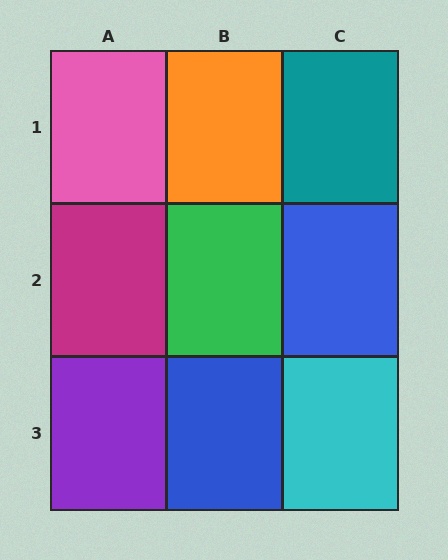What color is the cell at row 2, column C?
Blue.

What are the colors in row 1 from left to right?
Pink, orange, teal.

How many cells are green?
1 cell is green.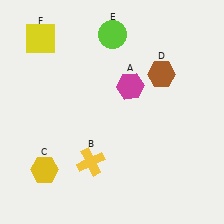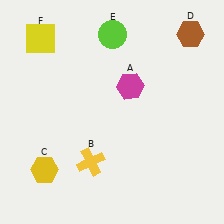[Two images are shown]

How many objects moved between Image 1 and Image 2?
1 object moved between the two images.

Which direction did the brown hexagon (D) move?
The brown hexagon (D) moved up.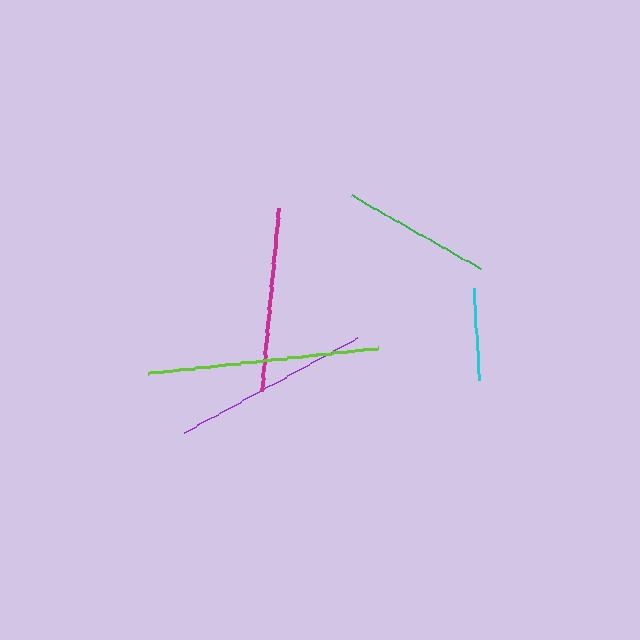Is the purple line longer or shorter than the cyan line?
The purple line is longer than the cyan line.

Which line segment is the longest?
The lime line is the longest at approximately 231 pixels.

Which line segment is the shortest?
The cyan line is the shortest at approximately 93 pixels.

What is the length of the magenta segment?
The magenta segment is approximately 184 pixels long.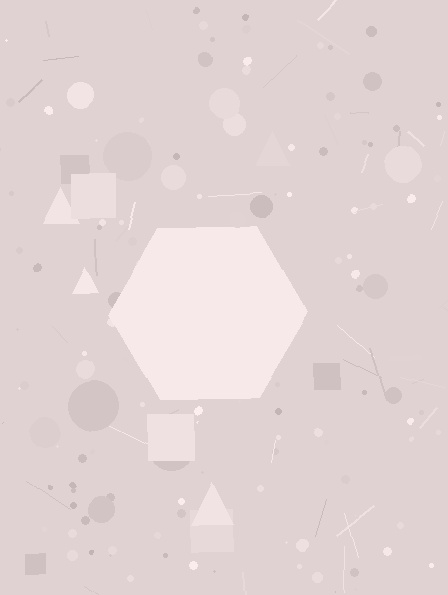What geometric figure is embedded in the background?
A hexagon is embedded in the background.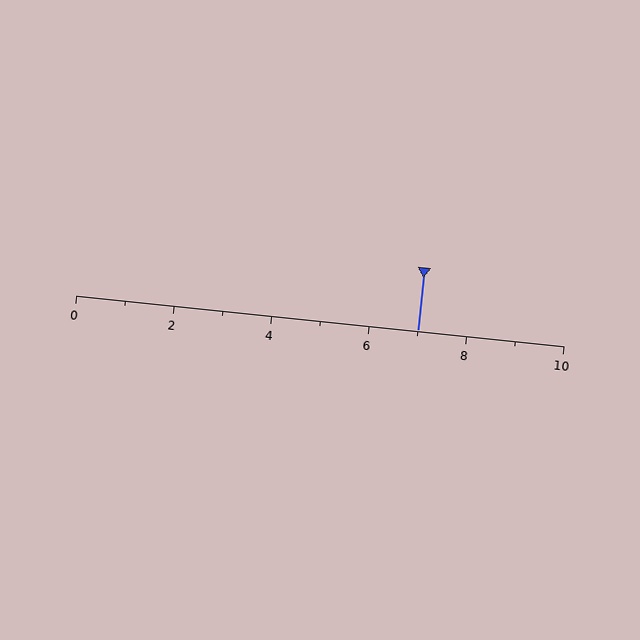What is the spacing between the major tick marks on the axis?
The major ticks are spaced 2 apart.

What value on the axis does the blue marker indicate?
The marker indicates approximately 7.